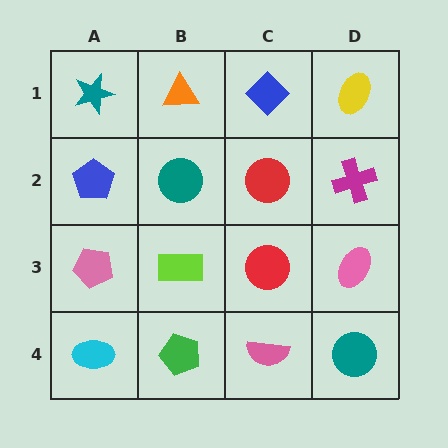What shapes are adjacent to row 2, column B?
An orange triangle (row 1, column B), a lime rectangle (row 3, column B), a blue pentagon (row 2, column A), a red circle (row 2, column C).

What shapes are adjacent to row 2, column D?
A yellow ellipse (row 1, column D), a pink ellipse (row 3, column D), a red circle (row 2, column C).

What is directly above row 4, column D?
A pink ellipse.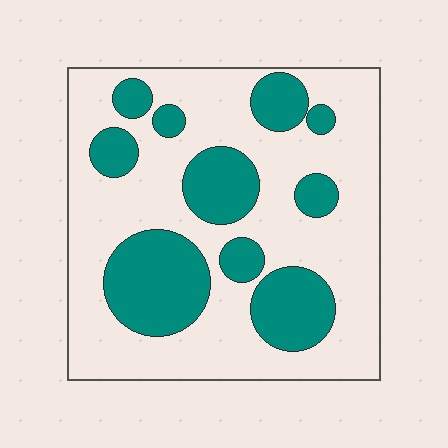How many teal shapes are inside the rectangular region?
10.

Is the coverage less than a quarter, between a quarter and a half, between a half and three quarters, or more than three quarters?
Between a quarter and a half.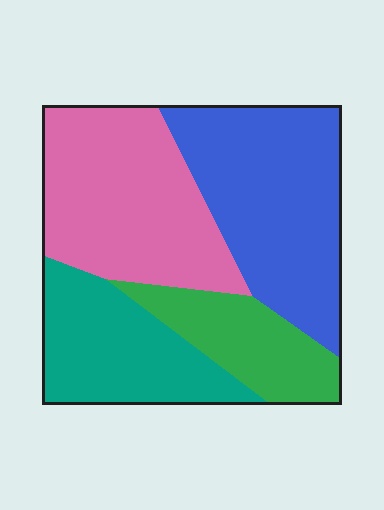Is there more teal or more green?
Teal.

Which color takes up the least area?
Green, at roughly 15%.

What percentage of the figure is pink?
Pink covers around 30% of the figure.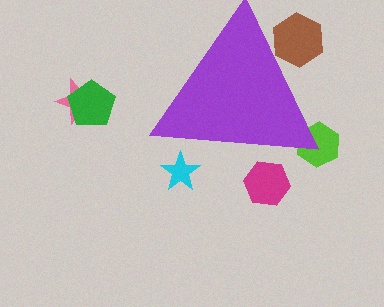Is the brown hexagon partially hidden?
Yes, the brown hexagon is partially hidden behind the purple triangle.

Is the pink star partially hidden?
No, the pink star is fully visible.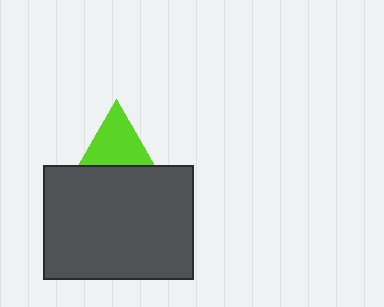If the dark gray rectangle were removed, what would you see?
You would see the complete lime triangle.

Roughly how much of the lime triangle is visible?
About half of it is visible (roughly 50%).